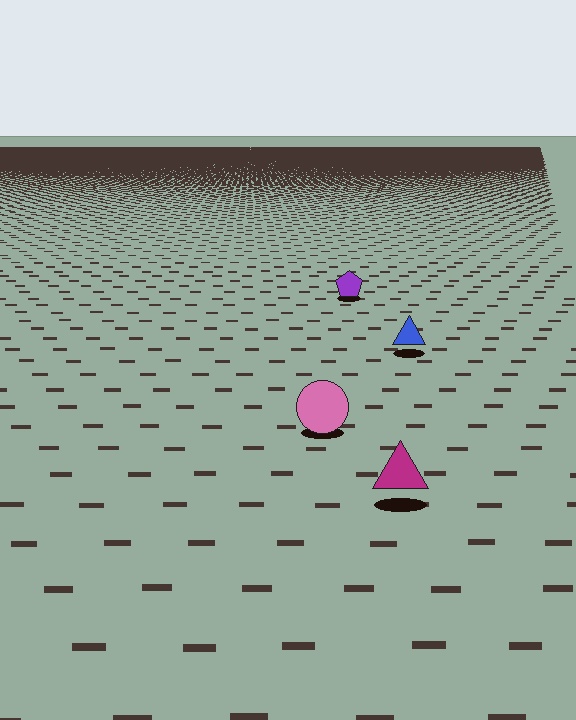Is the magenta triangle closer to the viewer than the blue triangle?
Yes. The magenta triangle is closer — you can tell from the texture gradient: the ground texture is coarser near it.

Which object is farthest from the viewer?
The purple pentagon is farthest from the viewer. It appears smaller and the ground texture around it is denser.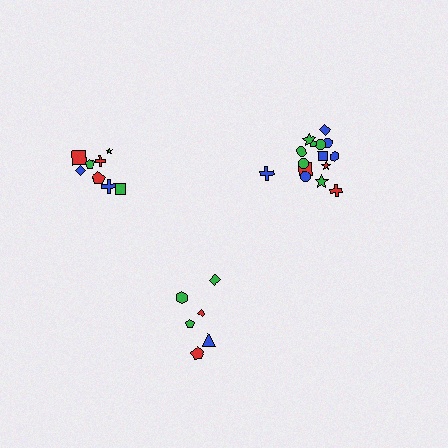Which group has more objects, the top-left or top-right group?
The top-right group.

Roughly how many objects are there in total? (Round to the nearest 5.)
Roughly 30 objects in total.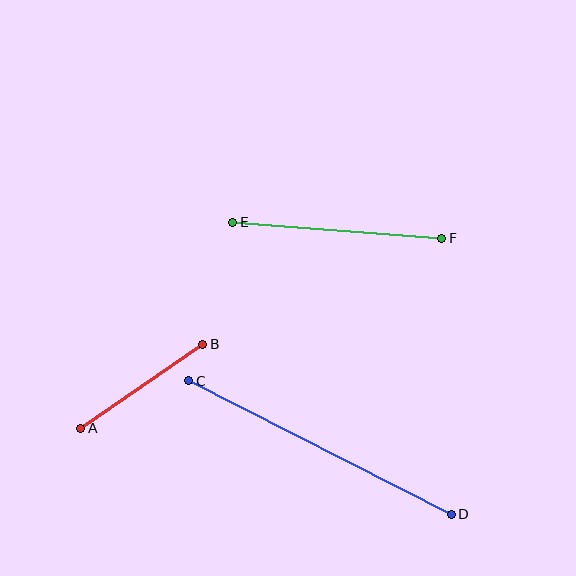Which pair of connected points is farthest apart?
Points C and D are farthest apart.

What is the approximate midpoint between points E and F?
The midpoint is at approximately (337, 230) pixels.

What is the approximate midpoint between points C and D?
The midpoint is at approximately (320, 447) pixels.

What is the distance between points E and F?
The distance is approximately 210 pixels.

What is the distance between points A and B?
The distance is approximately 148 pixels.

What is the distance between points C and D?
The distance is approximately 295 pixels.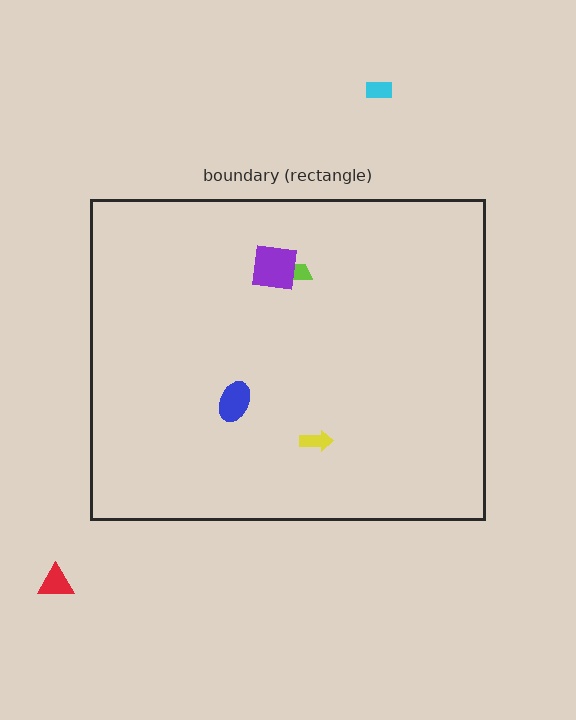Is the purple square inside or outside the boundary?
Inside.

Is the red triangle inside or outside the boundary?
Outside.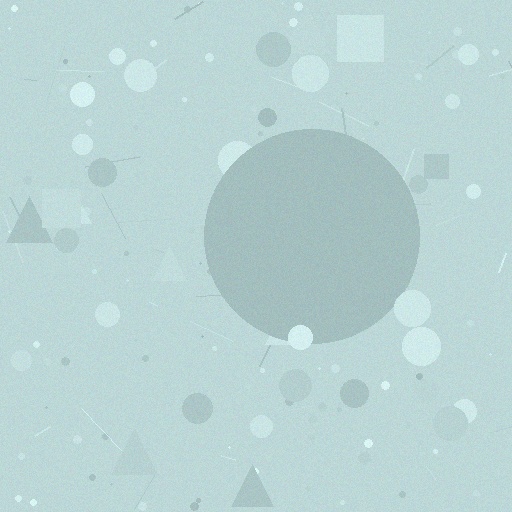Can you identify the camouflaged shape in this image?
The camouflaged shape is a circle.